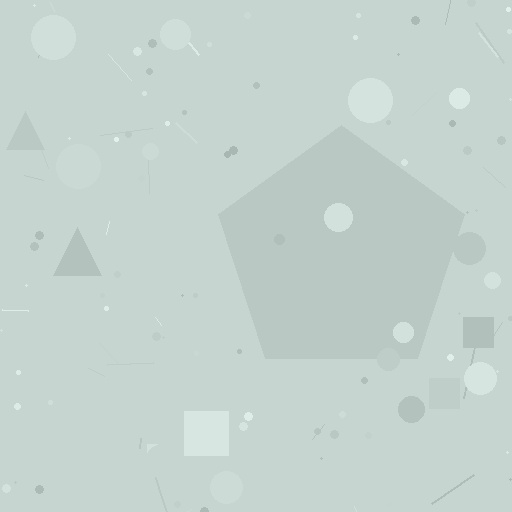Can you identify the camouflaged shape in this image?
The camouflaged shape is a pentagon.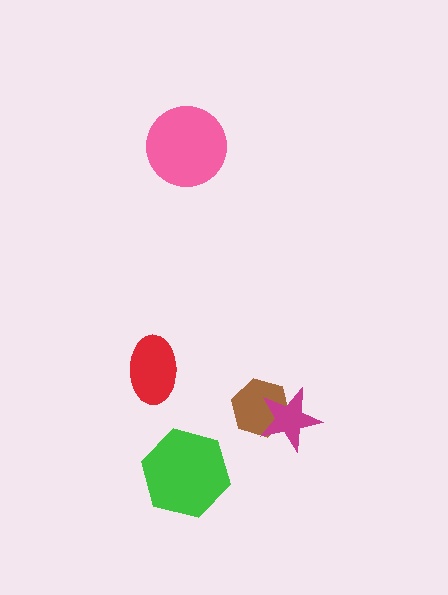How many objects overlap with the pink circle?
0 objects overlap with the pink circle.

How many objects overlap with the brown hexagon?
1 object overlaps with the brown hexagon.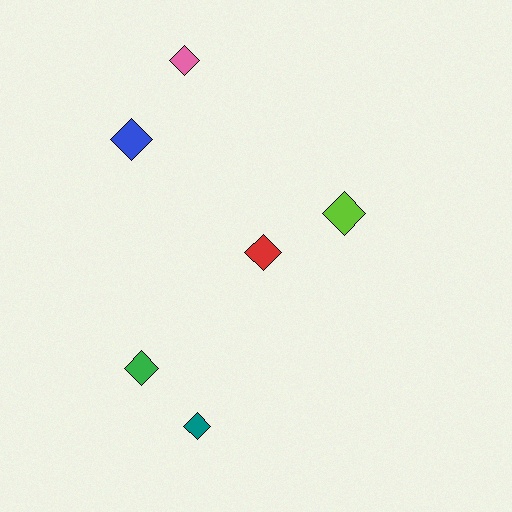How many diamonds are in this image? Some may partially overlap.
There are 6 diamonds.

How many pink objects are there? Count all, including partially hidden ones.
There is 1 pink object.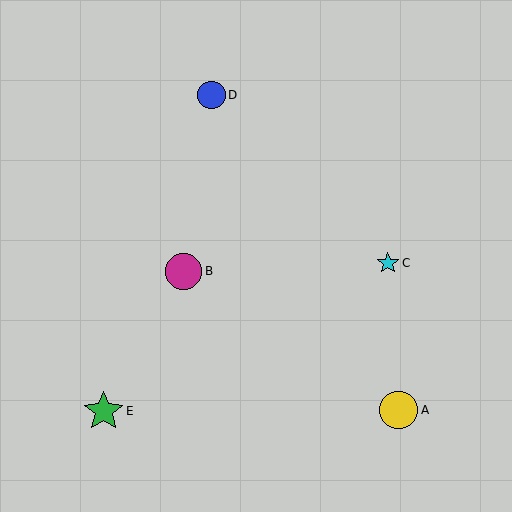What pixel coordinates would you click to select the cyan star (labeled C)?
Click at (388, 263) to select the cyan star C.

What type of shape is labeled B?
Shape B is a magenta circle.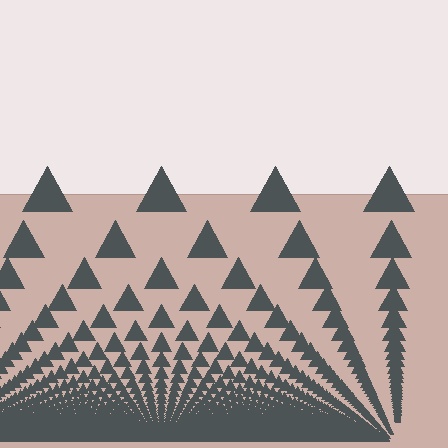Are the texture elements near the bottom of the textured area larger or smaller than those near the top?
Smaller. The gradient is inverted — elements near the bottom are smaller and denser.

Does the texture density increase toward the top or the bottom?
Density increases toward the bottom.